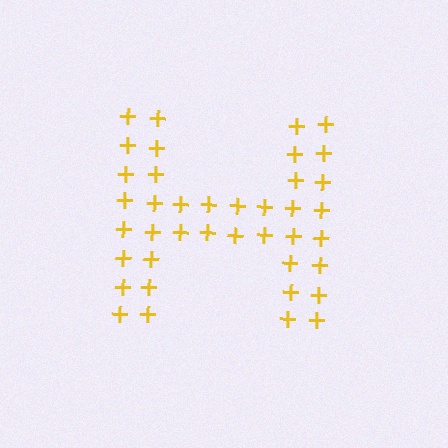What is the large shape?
The large shape is the letter H.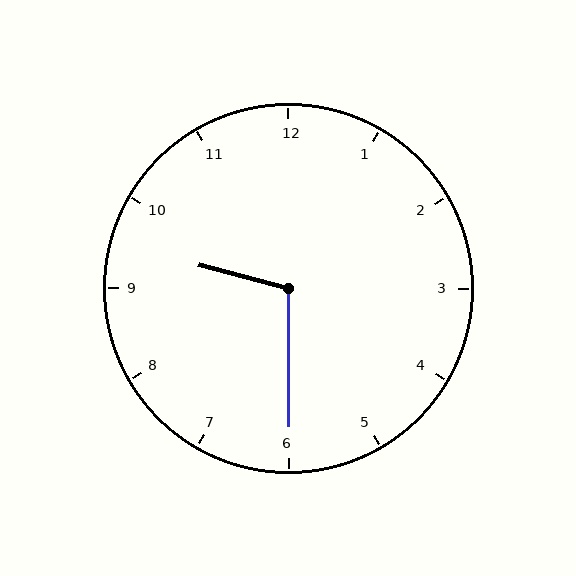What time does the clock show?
9:30.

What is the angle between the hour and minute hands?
Approximately 105 degrees.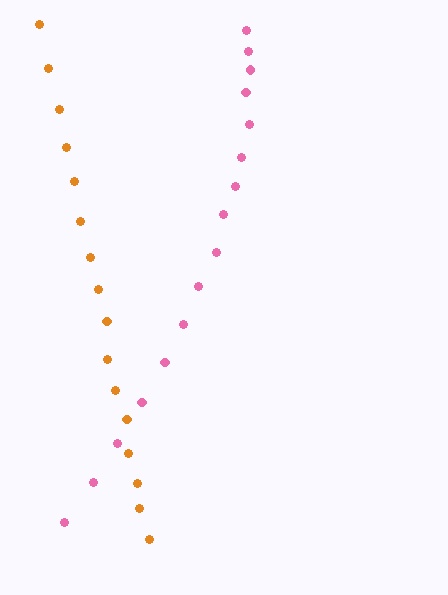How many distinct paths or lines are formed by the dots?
There are 2 distinct paths.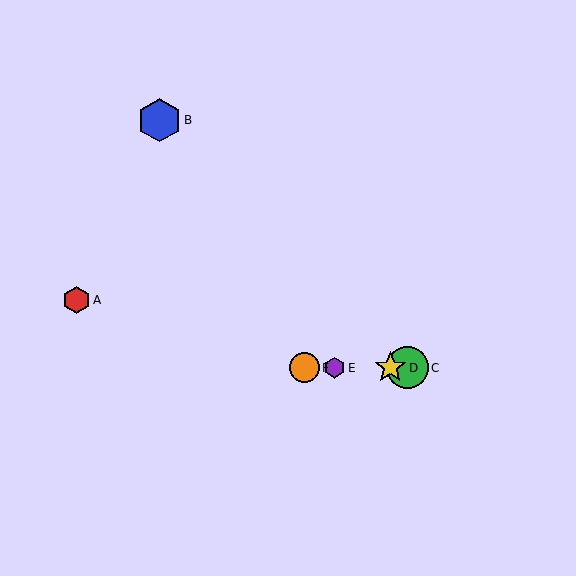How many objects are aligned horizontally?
4 objects (C, D, E, F) are aligned horizontally.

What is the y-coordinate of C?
Object C is at y≈368.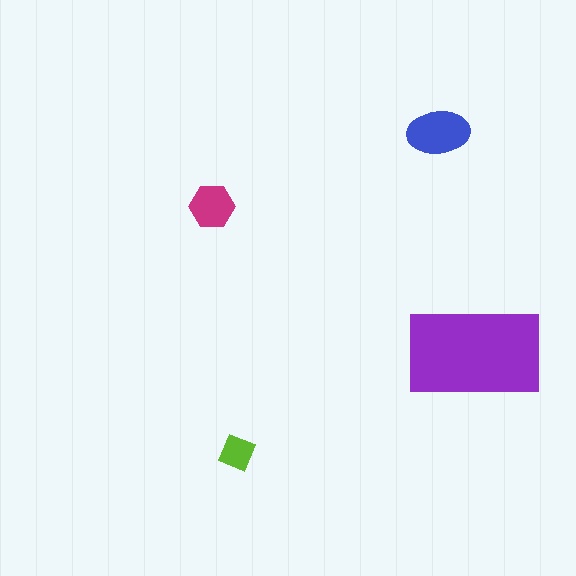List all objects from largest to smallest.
The purple rectangle, the blue ellipse, the magenta hexagon, the lime diamond.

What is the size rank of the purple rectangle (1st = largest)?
1st.